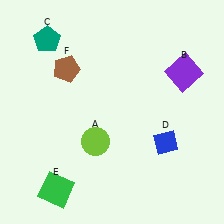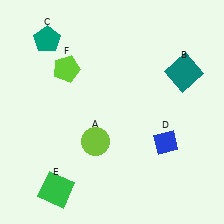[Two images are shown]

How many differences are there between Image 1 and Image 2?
There are 2 differences between the two images.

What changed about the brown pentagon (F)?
In Image 1, F is brown. In Image 2, it changed to lime.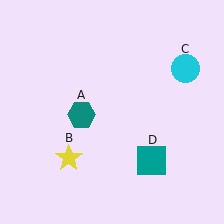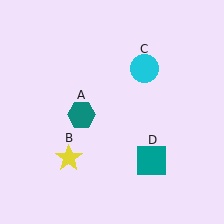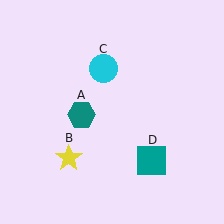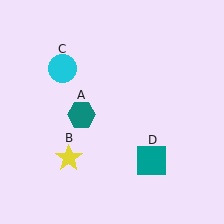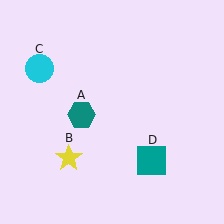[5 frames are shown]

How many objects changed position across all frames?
1 object changed position: cyan circle (object C).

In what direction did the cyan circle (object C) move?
The cyan circle (object C) moved left.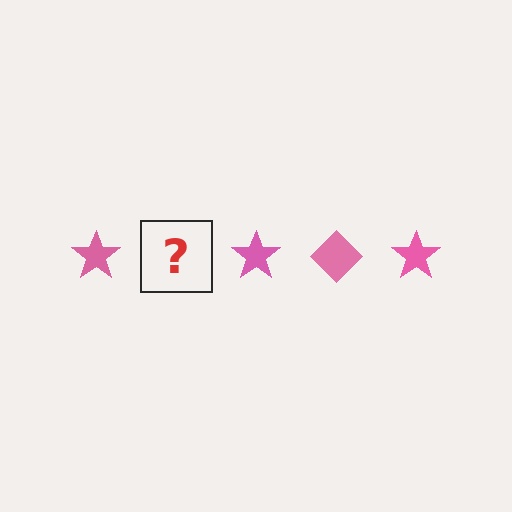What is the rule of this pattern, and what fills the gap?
The rule is that the pattern cycles through star, diamond shapes in pink. The gap should be filled with a pink diamond.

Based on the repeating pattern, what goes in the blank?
The blank should be a pink diamond.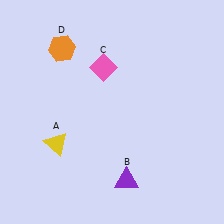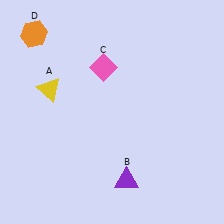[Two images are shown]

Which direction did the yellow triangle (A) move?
The yellow triangle (A) moved up.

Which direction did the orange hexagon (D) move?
The orange hexagon (D) moved left.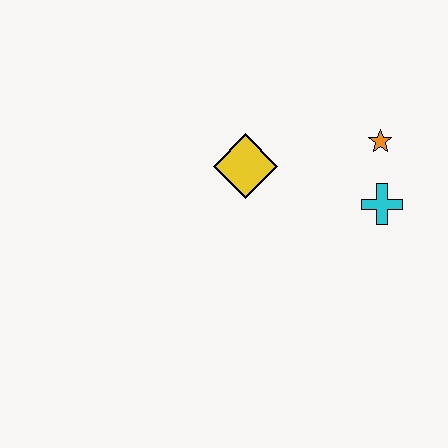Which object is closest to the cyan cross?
The orange star is closest to the cyan cross.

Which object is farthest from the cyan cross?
The yellow diamond is farthest from the cyan cross.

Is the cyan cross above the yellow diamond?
No